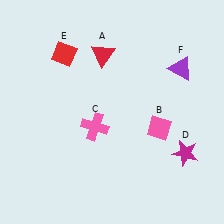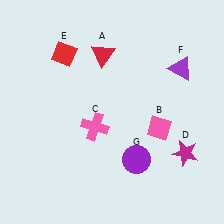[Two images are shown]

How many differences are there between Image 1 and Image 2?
There is 1 difference between the two images.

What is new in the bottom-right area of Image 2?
A purple circle (G) was added in the bottom-right area of Image 2.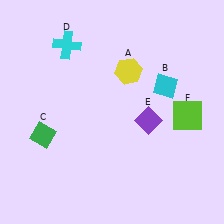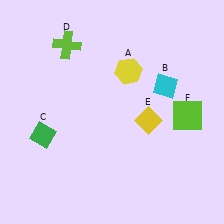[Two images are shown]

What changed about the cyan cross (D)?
In Image 1, D is cyan. In Image 2, it changed to lime.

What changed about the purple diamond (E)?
In Image 1, E is purple. In Image 2, it changed to yellow.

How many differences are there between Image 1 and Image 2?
There are 2 differences between the two images.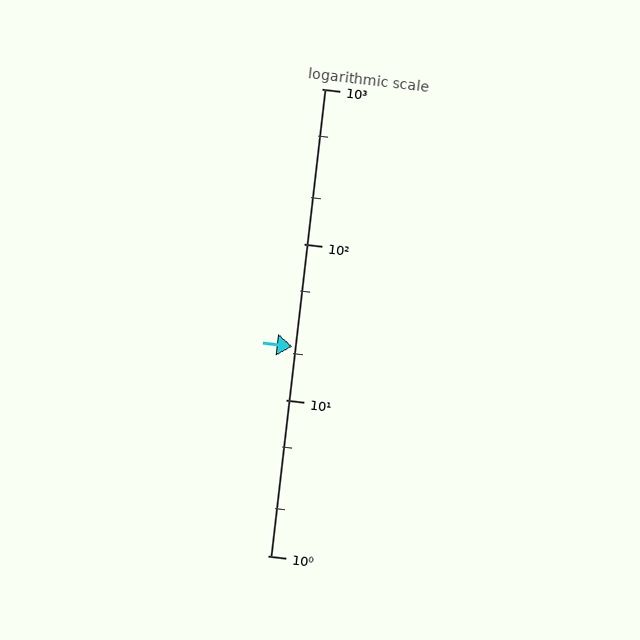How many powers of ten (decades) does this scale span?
The scale spans 3 decades, from 1 to 1000.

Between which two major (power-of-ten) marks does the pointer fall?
The pointer is between 10 and 100.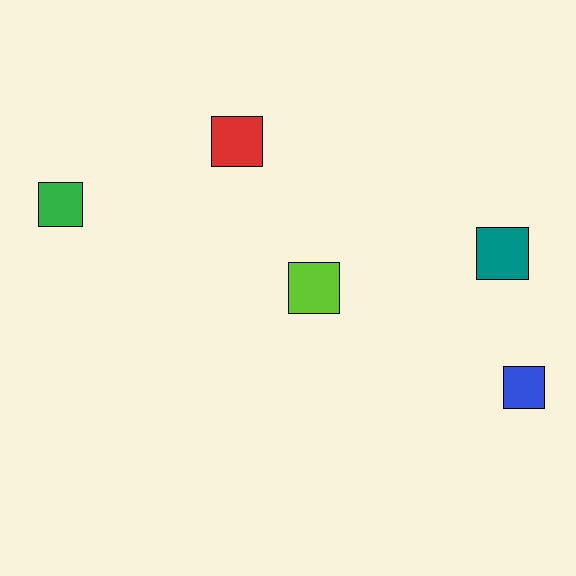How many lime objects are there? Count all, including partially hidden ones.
There is 1 lime object.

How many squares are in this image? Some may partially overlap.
There are 5 squares.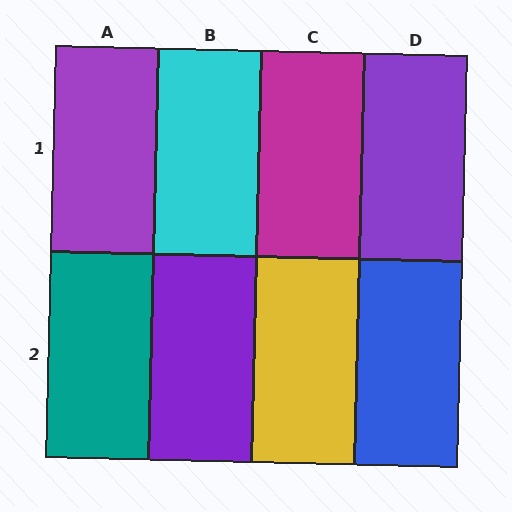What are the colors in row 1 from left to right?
Purple, cyan, magenta, purple.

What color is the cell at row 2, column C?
Yellow.